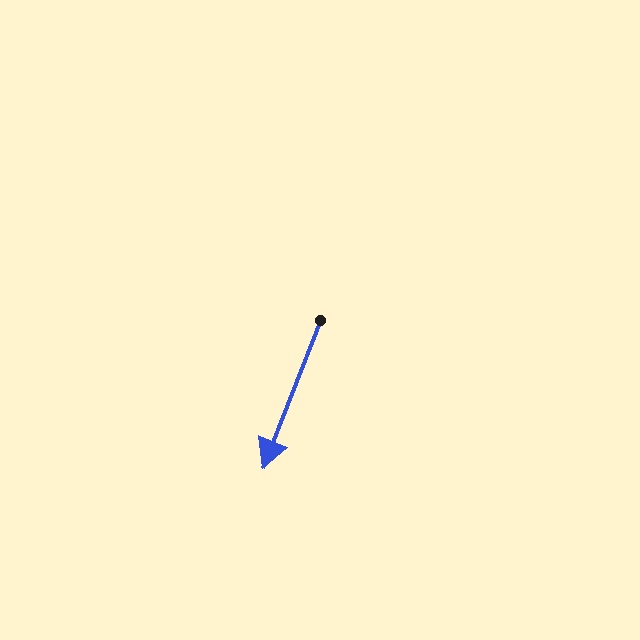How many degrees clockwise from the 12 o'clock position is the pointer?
Approximately 201 degrees.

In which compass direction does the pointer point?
South.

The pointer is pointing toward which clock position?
Roughly 7 o'clock.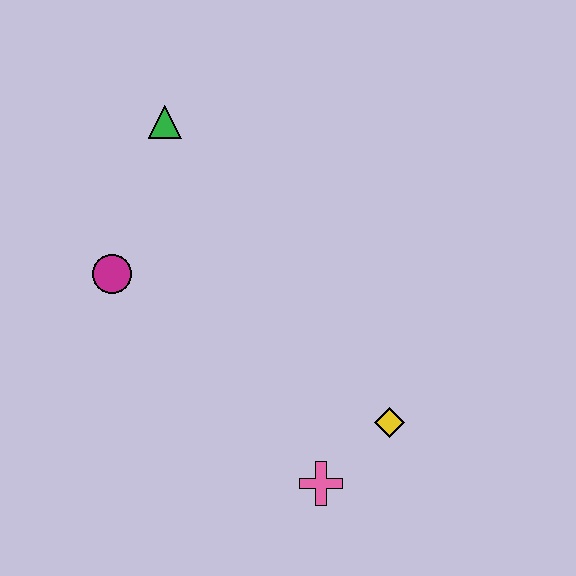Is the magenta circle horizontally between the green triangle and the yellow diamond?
No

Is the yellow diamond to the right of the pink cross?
Yes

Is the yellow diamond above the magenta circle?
No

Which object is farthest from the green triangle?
The pink cross is farthest from the green triangle.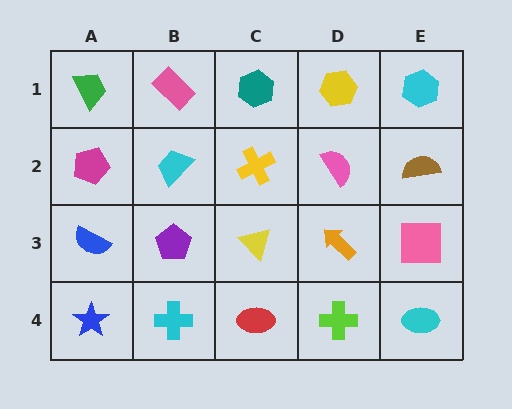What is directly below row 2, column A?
A blue semicircle.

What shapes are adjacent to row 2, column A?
A green trapezoid (row 1, column A), a blue semicircle (row 3, column A), a cyan trapezoid (row 2, column B).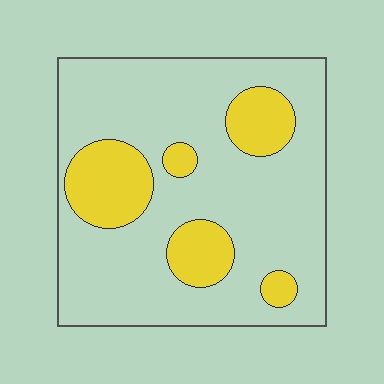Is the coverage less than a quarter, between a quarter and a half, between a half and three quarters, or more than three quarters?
Less than a quarter.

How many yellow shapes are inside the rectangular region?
5.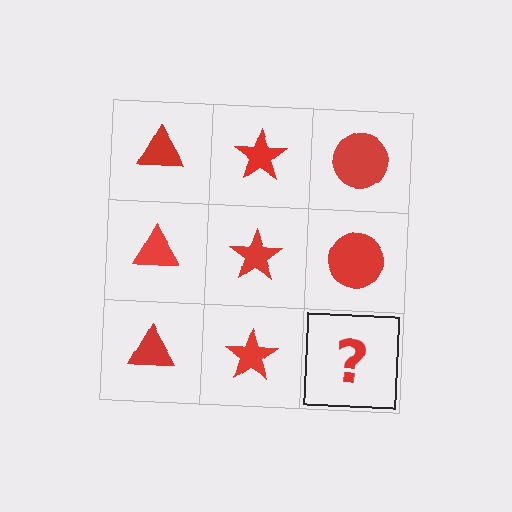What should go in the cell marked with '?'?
The missing cell should contain a red circle.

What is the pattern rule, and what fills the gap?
The rule is that each column has a consistent shape. The gap should be filled with a red circle.